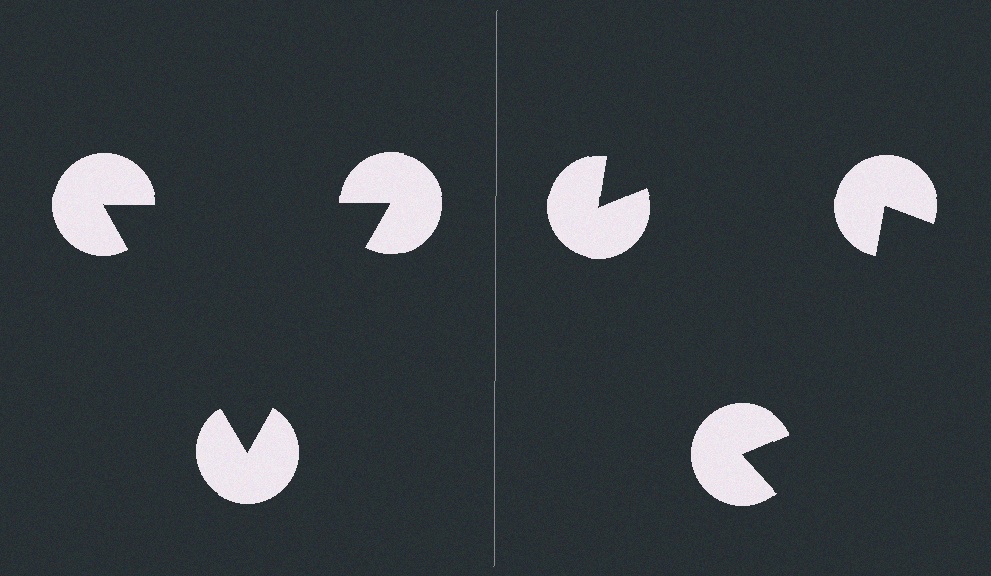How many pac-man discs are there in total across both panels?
6 — 3 on each side.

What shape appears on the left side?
An illusory triangle.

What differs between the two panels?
The pac-man discs are positioned identically on both sides; only the wedge orientations differ. On the left they align to a triangle; on the right they are misaligned.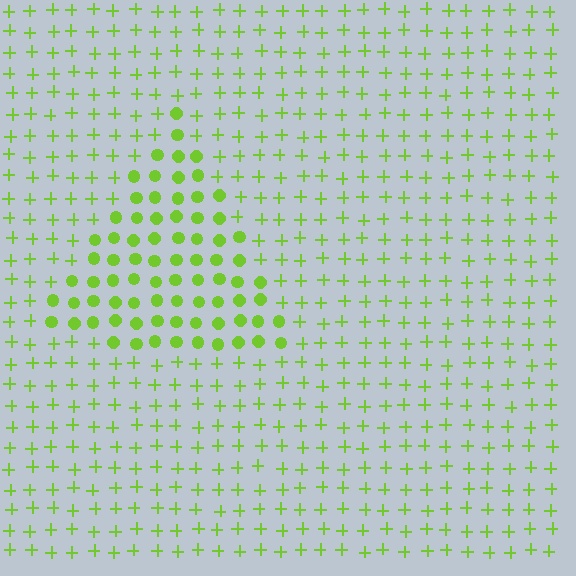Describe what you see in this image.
The image is filled with small lime elements arranged in a uniform grid. A triangle-shaped region contains circles, while the surrounding area contains plus signs. The boundary is defined purely by the change in element shape.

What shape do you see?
I see a triangle.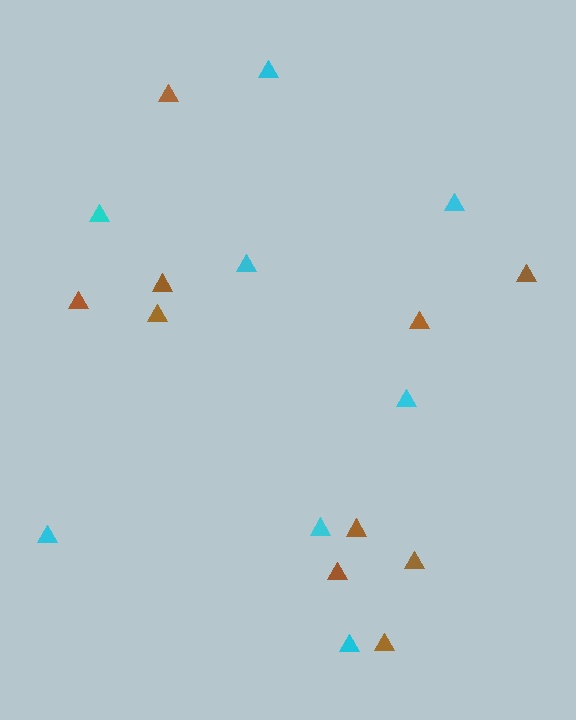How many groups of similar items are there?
There are 2 groups: one group of brown triangles (10) and one group of cyan triangles (8).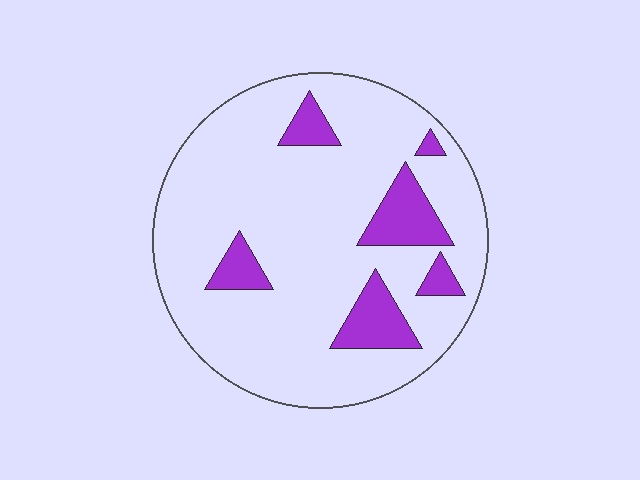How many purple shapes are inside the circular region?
6.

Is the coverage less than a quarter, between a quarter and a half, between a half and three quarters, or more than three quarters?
Less than a quarter.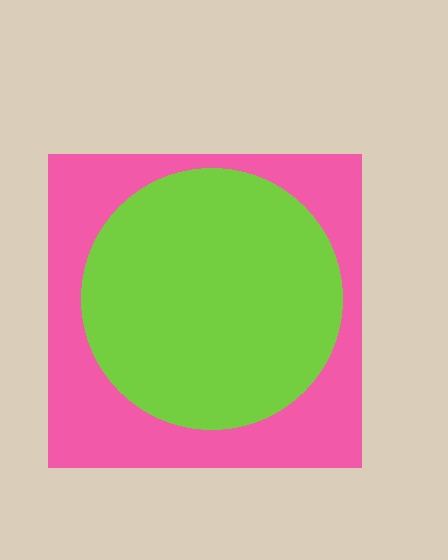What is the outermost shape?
The pink square.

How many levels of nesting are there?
2.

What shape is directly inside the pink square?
The lime circle.